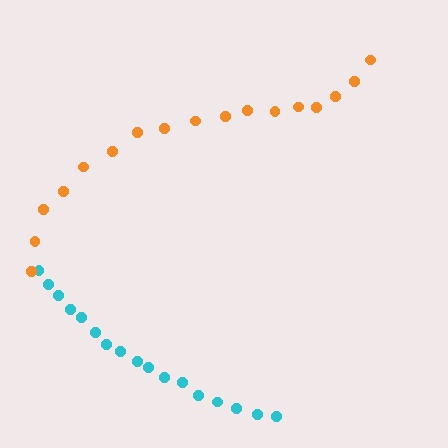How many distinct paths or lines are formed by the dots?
There are 2 distinct paths.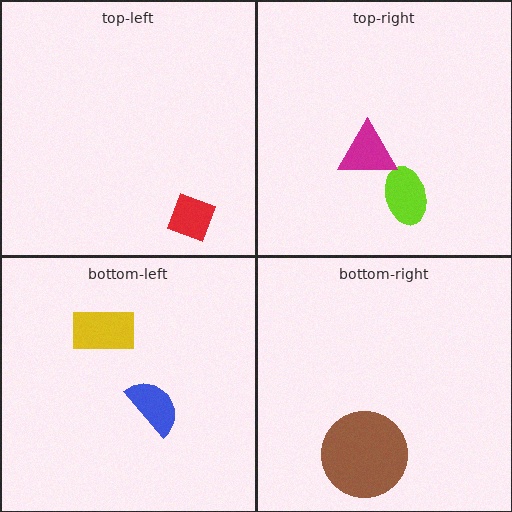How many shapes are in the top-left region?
1.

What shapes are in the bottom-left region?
The blue semicircle, the yellow rectangle.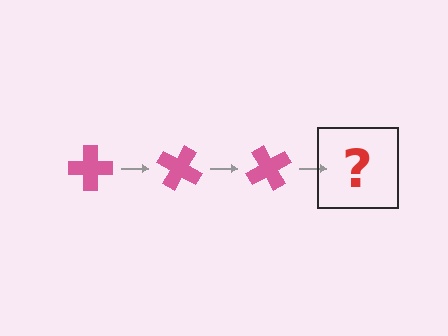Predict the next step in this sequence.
The next step is a pink cross rotated 90 degrees.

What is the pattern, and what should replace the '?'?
The pattern is that the cross rotates 30 degrees each step. The '?' should be a pink cross rotated 90 degrees.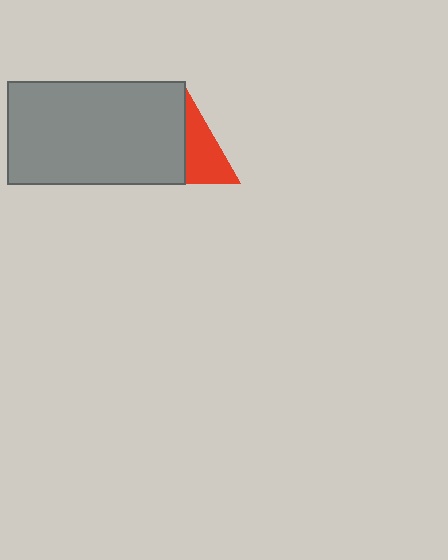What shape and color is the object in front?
The object in front is a gray rectangle.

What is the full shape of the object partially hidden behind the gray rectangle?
The partially hidden object is a red triangle.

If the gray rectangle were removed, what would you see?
You would see the complete red triangle.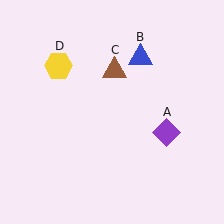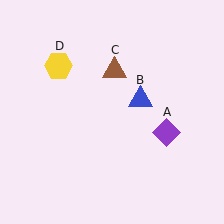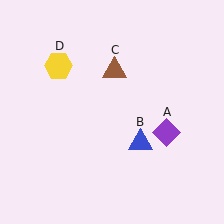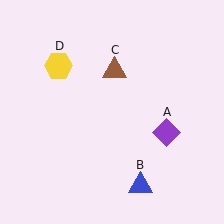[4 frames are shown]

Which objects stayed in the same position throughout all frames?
Purple diamond (object A) and brown triangle (object C) and yellow hexagon (object D) remained stationary.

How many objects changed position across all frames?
1 object changed position: blue triangle (object B).